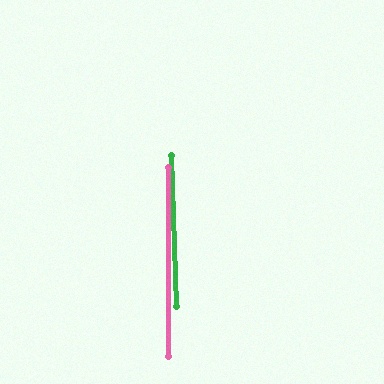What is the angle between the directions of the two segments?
Approximately 2 degrees.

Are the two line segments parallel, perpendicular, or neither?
Parallel — their directions differ by only 1.7°.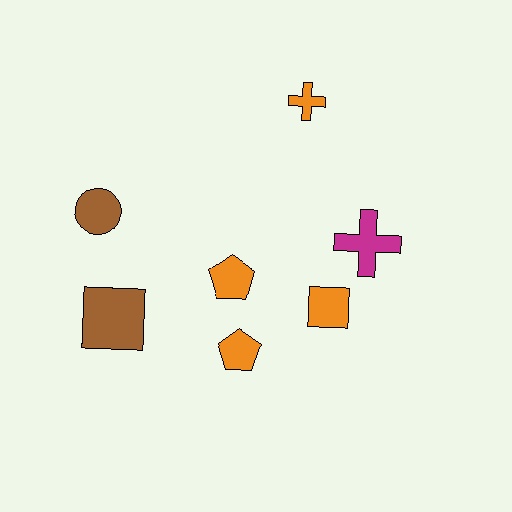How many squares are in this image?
There are 2 squares.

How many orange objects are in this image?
There are 4 orange objects.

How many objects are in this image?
There are 7 objects.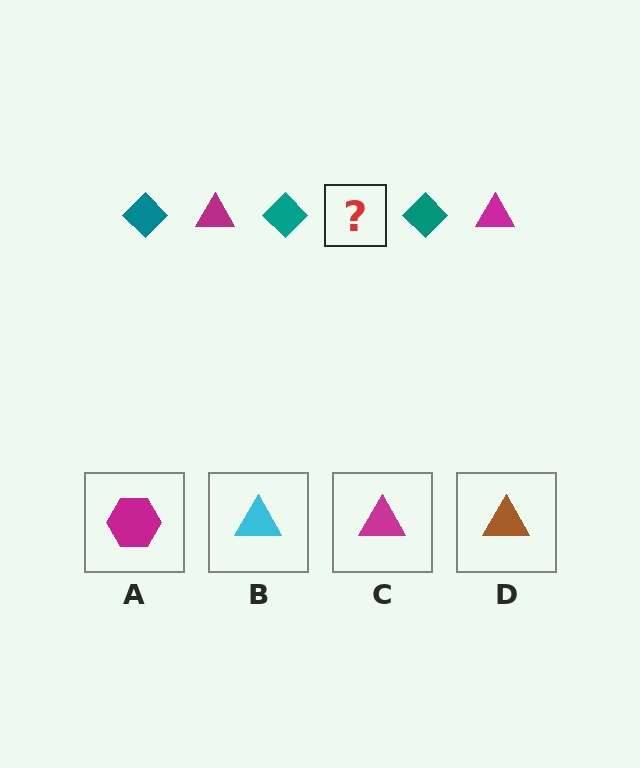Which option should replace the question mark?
Option C.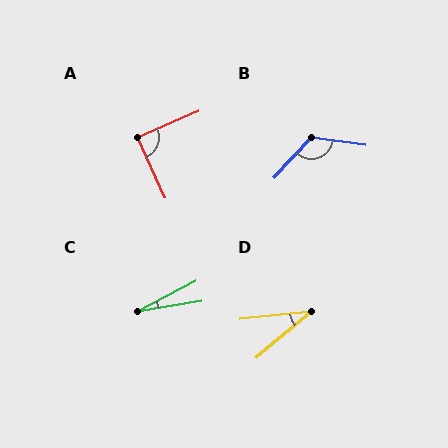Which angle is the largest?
B, at approximately 125 degrees.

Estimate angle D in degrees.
Approximately 34 degrees.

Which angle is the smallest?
C, at approximately 18 degrees.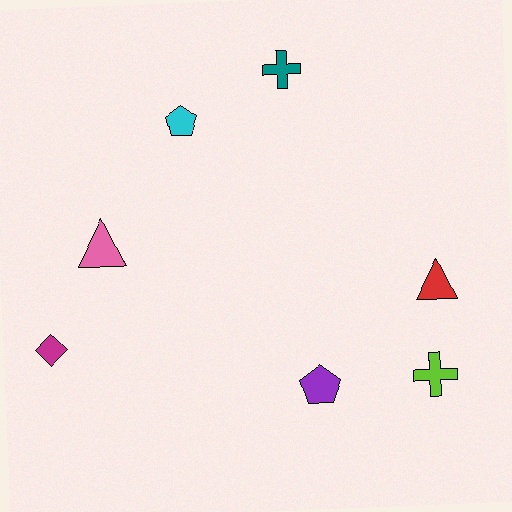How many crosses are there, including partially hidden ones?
There are 2 crosses.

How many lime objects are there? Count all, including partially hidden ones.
There is 1 lime object.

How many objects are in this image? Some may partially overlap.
There are 7 objects.